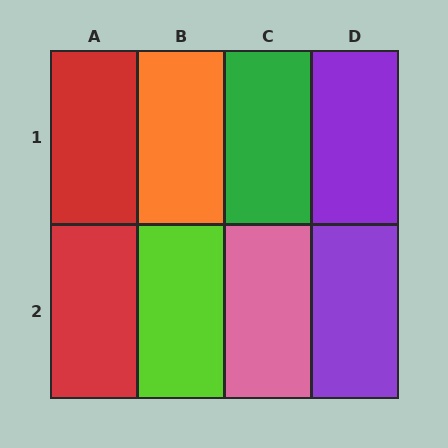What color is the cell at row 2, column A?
Red.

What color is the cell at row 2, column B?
Lime.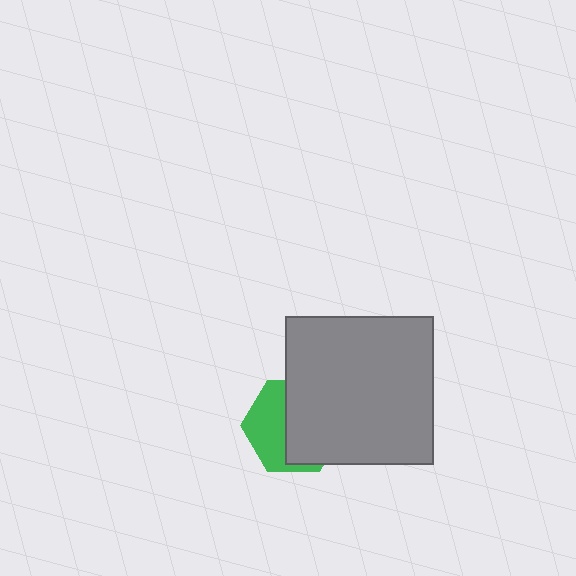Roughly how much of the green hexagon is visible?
A small part of it is visible (roughly 43%).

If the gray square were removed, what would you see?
You would see the complete green hexagon.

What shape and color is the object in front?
The object in front is a gray square.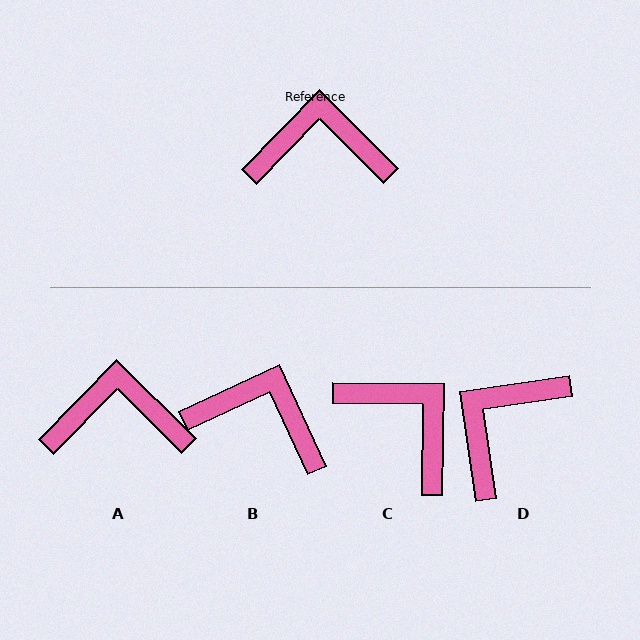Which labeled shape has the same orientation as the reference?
A.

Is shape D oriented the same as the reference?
No, it is off by about 53 degrees.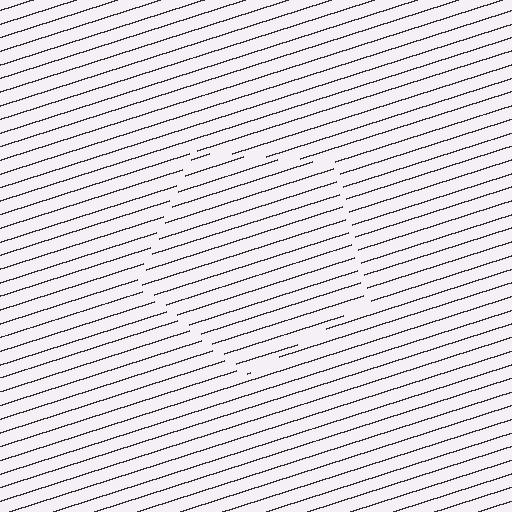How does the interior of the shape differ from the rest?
The interior of the shape contains the same grating, shifted by half a period — the contour is defined by the phase discontinuity where line-ends from the inner and outer gratings abut.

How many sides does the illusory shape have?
5 sides — the line-ends trace a pentagon.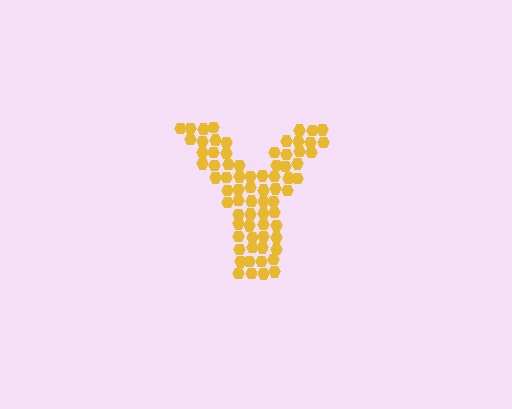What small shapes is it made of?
It is made of small hexagons.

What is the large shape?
The large shape is the letter Y.